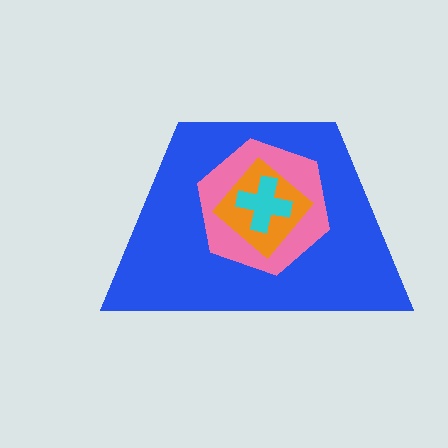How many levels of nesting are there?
4.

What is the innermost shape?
The cyan cross.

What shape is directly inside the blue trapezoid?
The pink hexagon.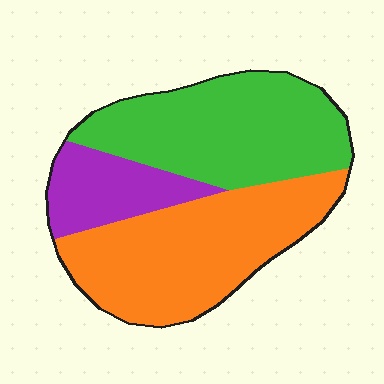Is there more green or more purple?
Green.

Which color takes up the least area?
Purple, at roughly 15%.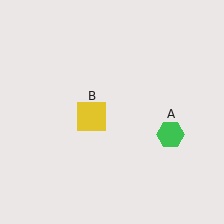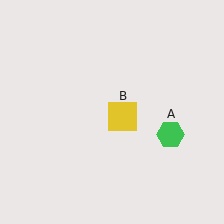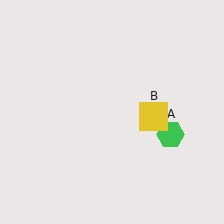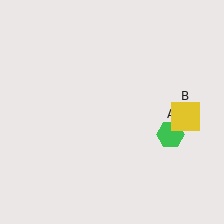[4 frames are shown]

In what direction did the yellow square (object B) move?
The yellow square (object B) moved right.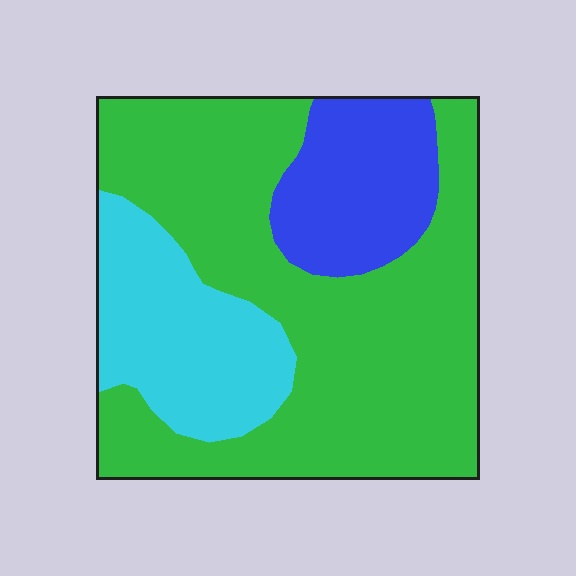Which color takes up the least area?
Blue, at roughly 15%.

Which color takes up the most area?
Green, at roughly 60%.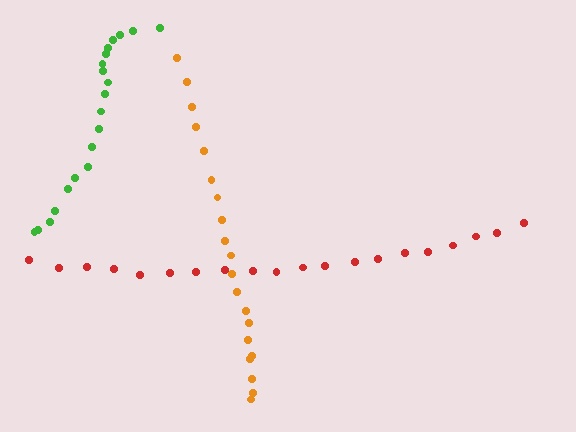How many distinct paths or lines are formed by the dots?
There are 3 distinct paths.